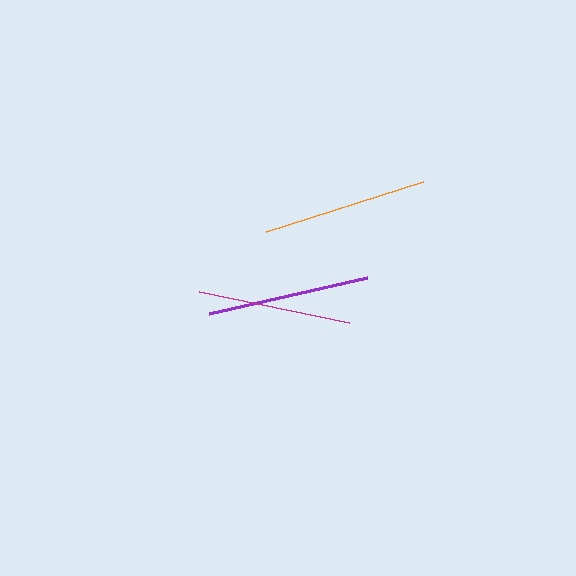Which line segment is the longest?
The orange line is the longest at approximately 164 pixels.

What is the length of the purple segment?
The purple segment is approximately 161 pixels long.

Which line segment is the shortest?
The magenta line is the shortest at approximately 154 pixels.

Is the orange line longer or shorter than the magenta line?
The orange line is longer than the magenta line.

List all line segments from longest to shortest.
From longest to shortest: orange, purple, magenta.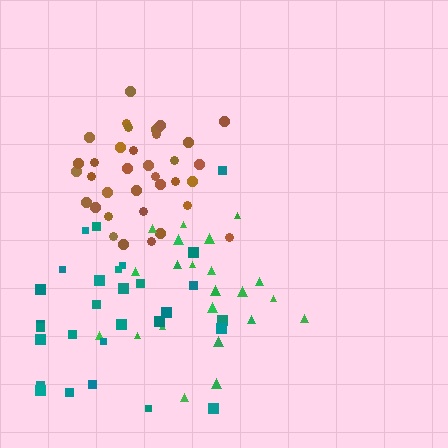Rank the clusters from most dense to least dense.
brown, green, teal.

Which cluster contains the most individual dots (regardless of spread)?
Brown (35).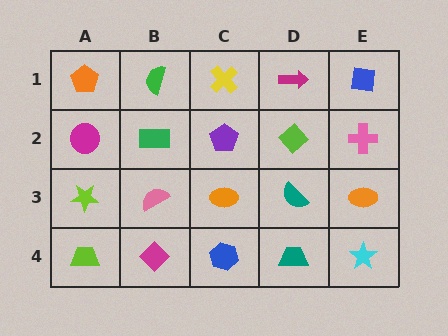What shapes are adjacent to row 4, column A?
A lime star (row 3, column A), a magenta diamond (row 4, column B).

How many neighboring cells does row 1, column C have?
3.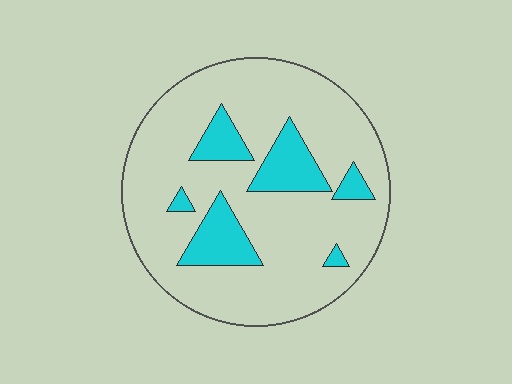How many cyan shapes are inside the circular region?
6.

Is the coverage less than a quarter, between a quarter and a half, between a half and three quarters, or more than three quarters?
Less than a quarter.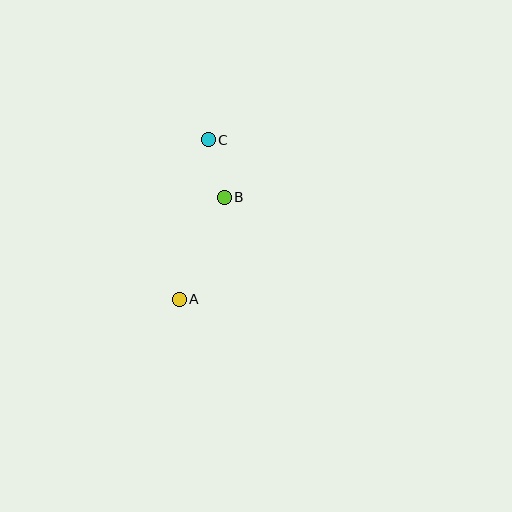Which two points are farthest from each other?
Points A and C are farthest from each other.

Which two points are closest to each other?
Points B and C are closest to each other.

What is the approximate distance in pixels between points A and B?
The distance between A and B is approximately 111 pixels.